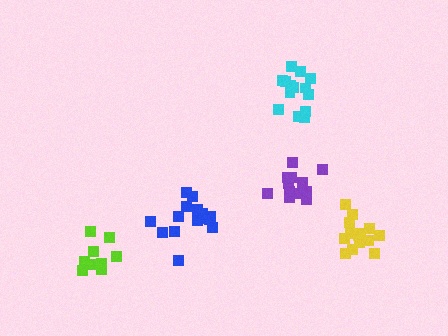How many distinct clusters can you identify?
There are 5 distinct clusters.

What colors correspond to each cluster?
The clusters are colored: yellow, cyan, purple, lime, blue.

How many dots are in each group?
Group 1: 14 dots, Group 2: 14 dots, Group 3: 12 dots, Group 4: 10 dots, Group 5: 15 dots (65 total).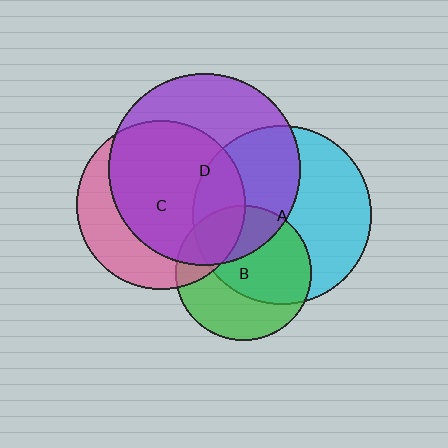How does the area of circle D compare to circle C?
Approximately 1.3 times.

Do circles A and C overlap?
Yes.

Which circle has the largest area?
Circle D (purple).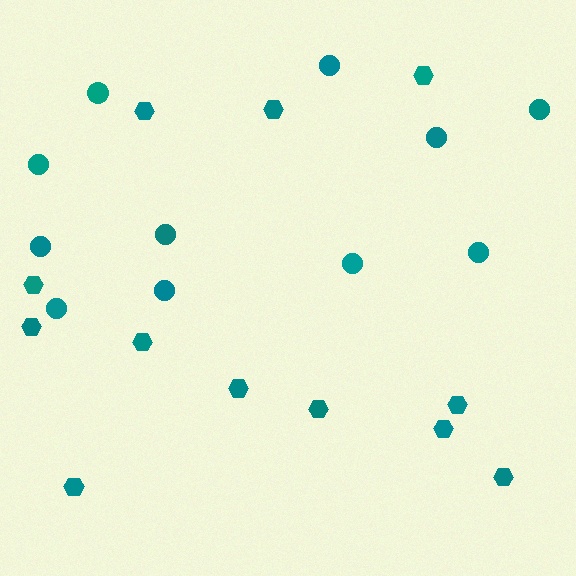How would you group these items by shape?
There are 2 groups: one group of circles (11) and one group of hexagons (12).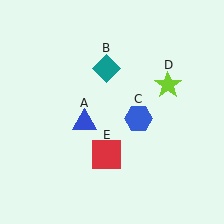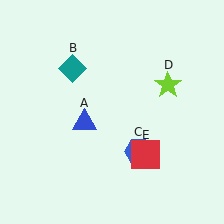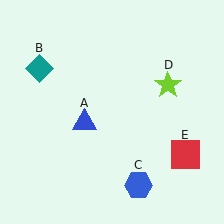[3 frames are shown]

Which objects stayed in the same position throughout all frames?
Blue triangle (object A) and lime star (object D) remained stationary.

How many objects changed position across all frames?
3 objects changed position: teal diamond (object B), blue hexagon (object C), red square (object E).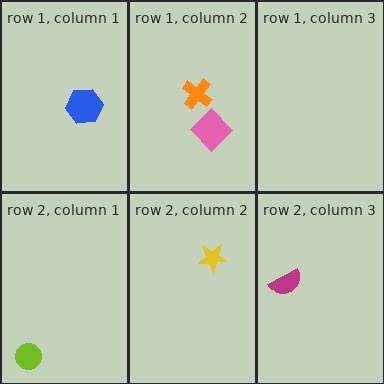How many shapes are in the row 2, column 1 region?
1.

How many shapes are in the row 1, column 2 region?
2.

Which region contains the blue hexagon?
The row 1, column 1 region.